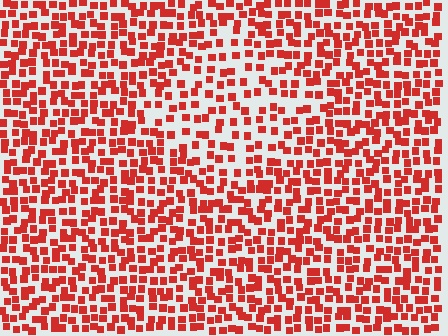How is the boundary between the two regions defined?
The boundary is defined by a change in element density (approximately 1.7x ratio). All elements are the same color, size, and shape.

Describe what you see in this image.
The image contains small red elements arranged at two different densities. A diamond-shaped region is visible where the elements are less densely packed than the surrounding area.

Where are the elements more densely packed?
The elements are more densely packed outside the diamond boundary.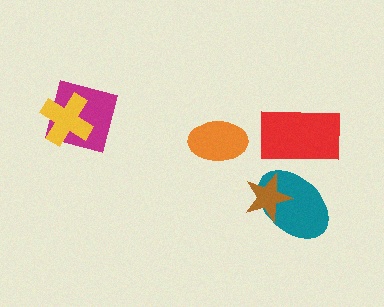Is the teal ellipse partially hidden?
Yes, it is partially covered by another shape.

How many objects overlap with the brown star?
1 object overlaps with the brown star.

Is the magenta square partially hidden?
Yes, it is partially covered by another shape.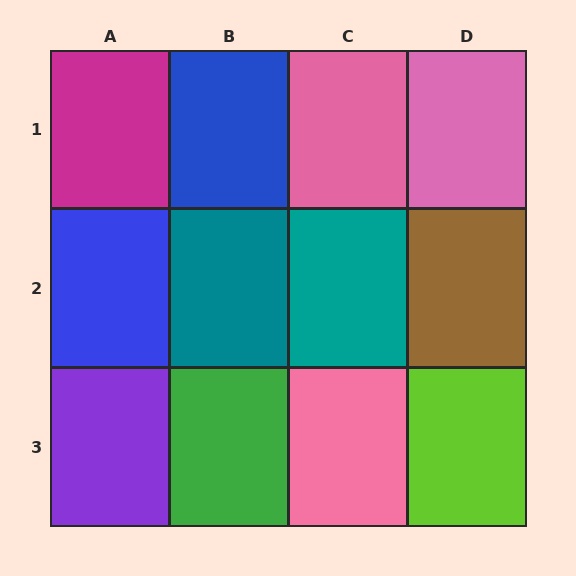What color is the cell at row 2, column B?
Teal.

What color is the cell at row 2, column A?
Blue.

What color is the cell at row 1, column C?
Pink.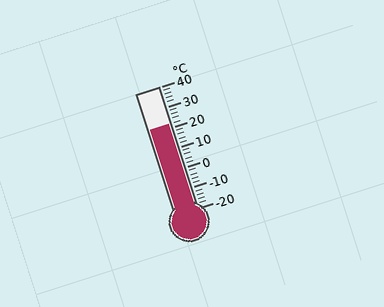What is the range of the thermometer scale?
The thermometer scale ranges from -20°C to 40°C.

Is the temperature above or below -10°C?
The temperature is above -10°C.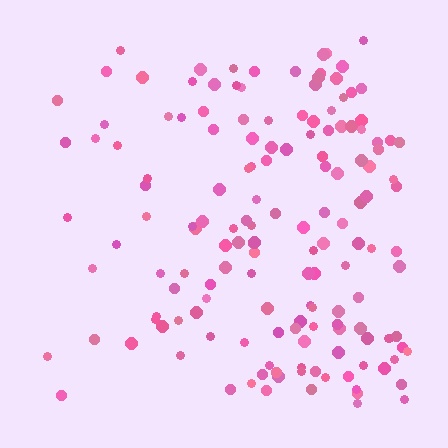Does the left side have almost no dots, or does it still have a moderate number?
Still a moderate number, just noticeably fewer than the right.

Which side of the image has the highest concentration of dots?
The right.